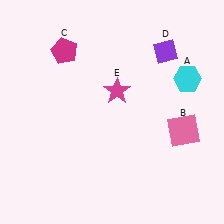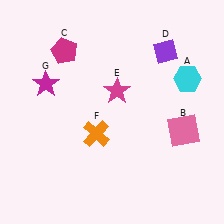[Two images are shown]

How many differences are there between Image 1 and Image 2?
There are 2 differences between the two images.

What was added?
An orange cross (F), a magenta star (G) were added in Image 2.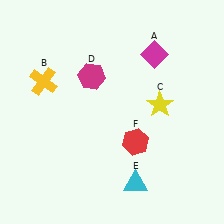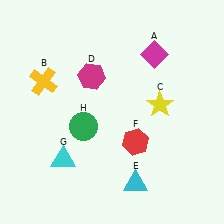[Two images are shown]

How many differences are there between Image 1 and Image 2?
There are 2 differences between the two images.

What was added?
A cyan triangle (G), a green circle (H) were added in Image 2.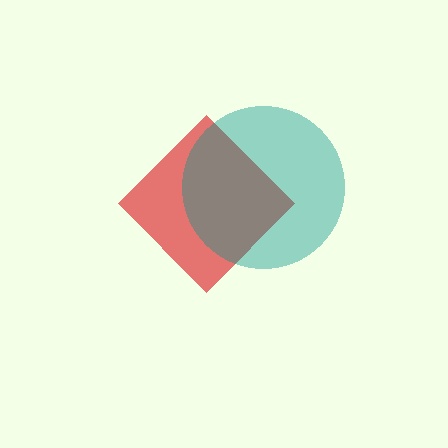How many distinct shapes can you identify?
There are 2 distinct shapes: a red diamond, a teal circle.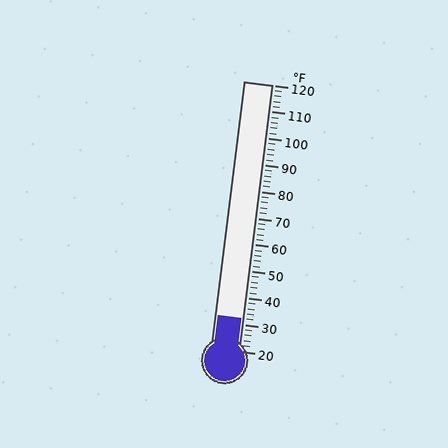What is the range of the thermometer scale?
The thermometer scale ranges from 20°F to 120°F.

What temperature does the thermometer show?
The thermometer shows approximately 32°F.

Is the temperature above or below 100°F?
The temperature is below 100°F.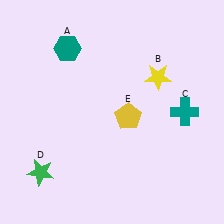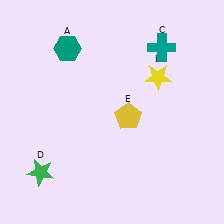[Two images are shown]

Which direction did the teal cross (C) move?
The teal cross (C) moved up.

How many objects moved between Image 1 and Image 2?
1 object moved between the two images.